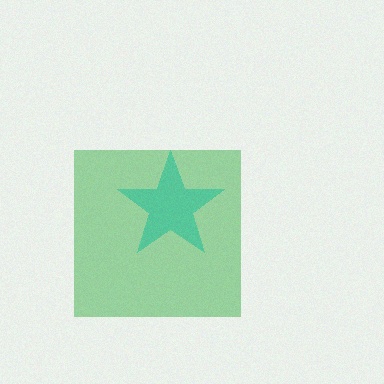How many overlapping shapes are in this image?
There are 2 overlapping shapes in the image.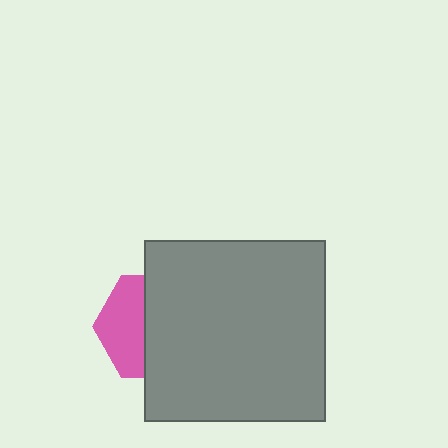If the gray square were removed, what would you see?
You would see the complete pink hexagon.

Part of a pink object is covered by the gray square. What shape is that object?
It is a hexagon.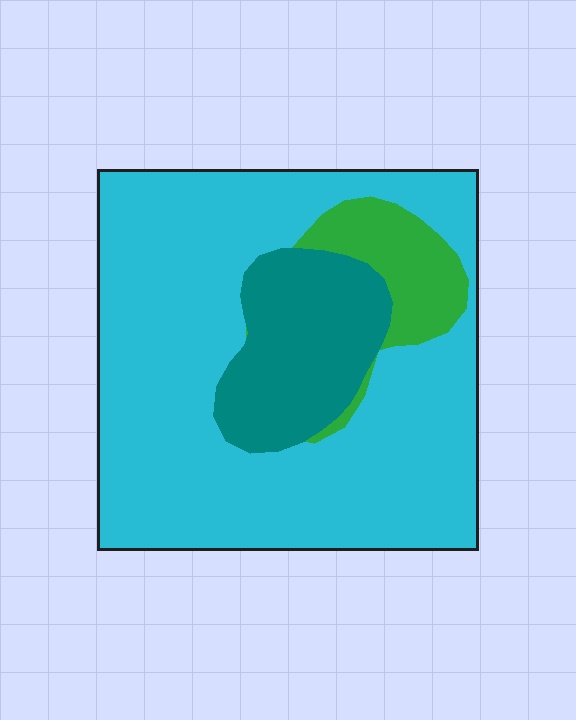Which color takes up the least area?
Green, at roughly 10%.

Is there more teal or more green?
Teal.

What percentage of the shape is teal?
Teal covers 18% of the shape.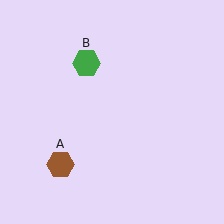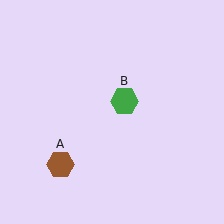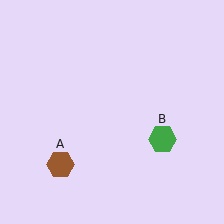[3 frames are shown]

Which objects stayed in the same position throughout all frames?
Brown hexagon (object A) remained stationary.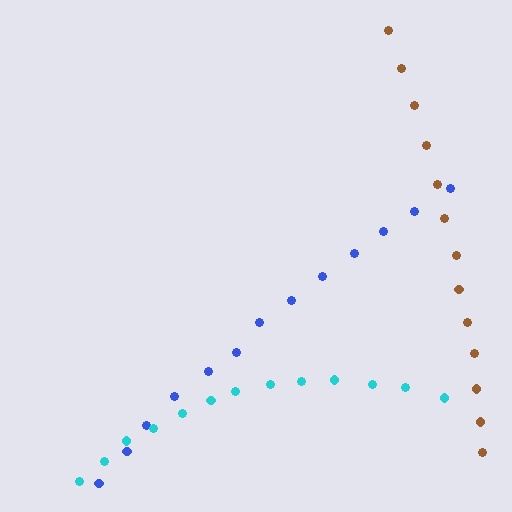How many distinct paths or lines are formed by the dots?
There are 3 distinct paths.